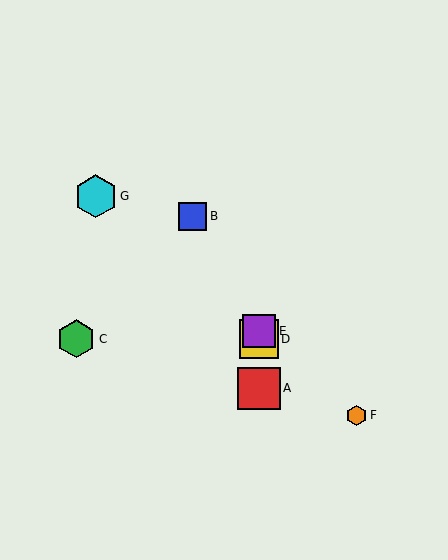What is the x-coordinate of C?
Object C is at x≈76.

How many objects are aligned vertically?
3 objects (A, D, E) are aligned vertically.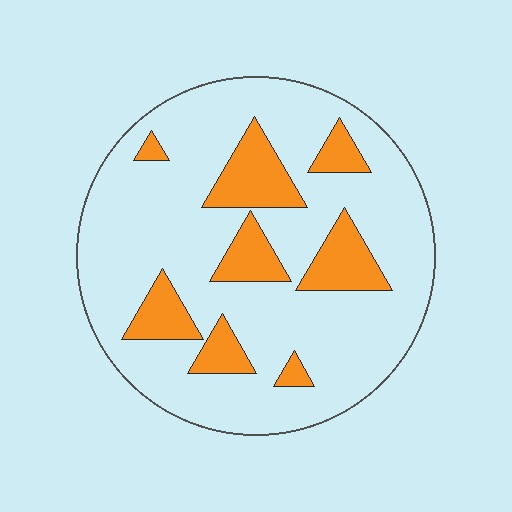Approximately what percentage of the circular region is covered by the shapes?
Approximately 20%.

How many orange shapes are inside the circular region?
8.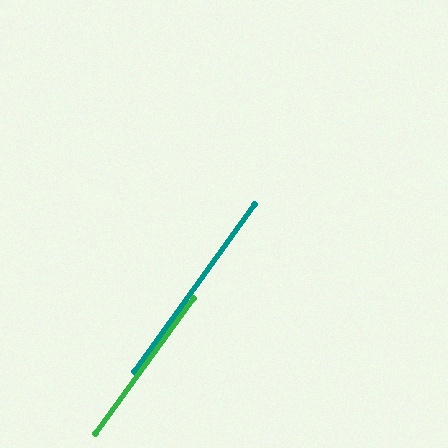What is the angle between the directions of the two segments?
Approximately 0 degrees.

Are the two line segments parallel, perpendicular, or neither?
Parallel — their directions differ by only 0.0°.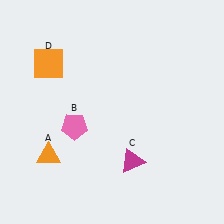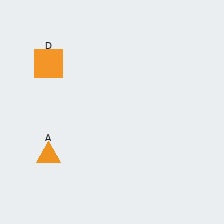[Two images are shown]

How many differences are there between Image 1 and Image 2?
There are 2 differences between the two images.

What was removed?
The pink pentagon (B), the magenta triangle (C) were removed in Image 2.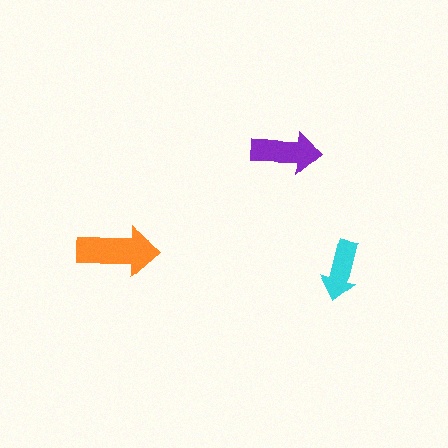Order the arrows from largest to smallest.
the orange one, the purple one, the cyan one.